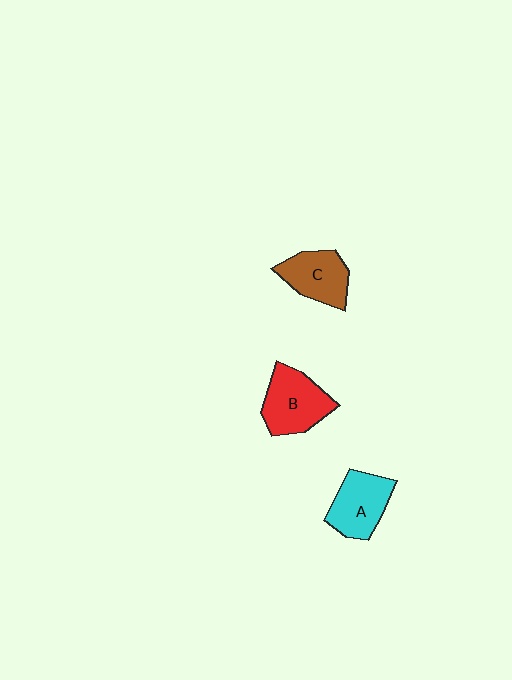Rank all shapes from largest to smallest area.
From largest to smallest: B (red), A (cyan), C (brown).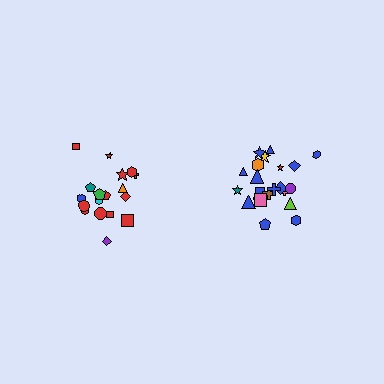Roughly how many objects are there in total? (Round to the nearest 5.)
Roughly 40 objects in total.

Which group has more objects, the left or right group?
The right group.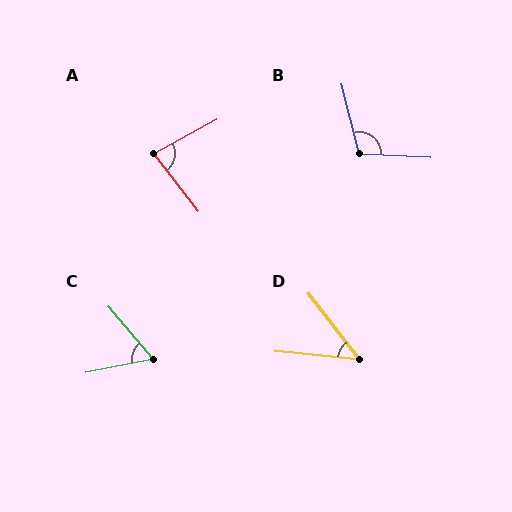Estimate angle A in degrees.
Approximately 81 degrees.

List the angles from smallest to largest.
D (47°), C (61°), A (81°), B (107°).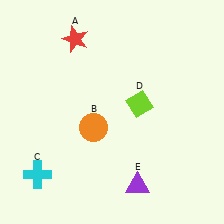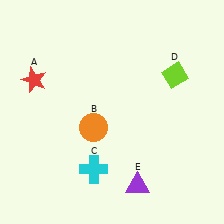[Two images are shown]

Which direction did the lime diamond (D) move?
The lime diamond (D) moved right.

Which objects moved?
The objects that moved are: the red star (A), the cyan cross (C), the lime diamond (D).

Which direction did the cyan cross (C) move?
The cyan cross (C) moved right.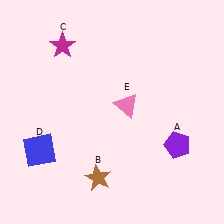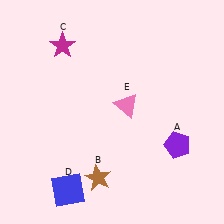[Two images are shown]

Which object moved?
The blue square (D) moved down.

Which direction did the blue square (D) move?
The blue square (D) moved down.